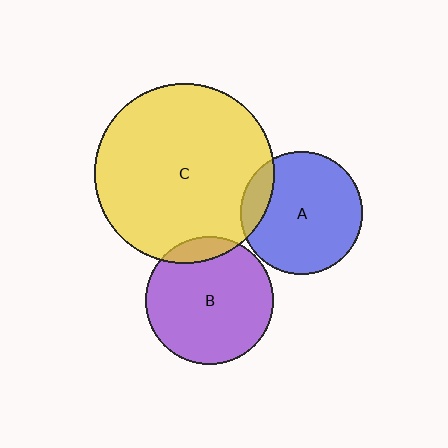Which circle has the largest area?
Circle C (yellow).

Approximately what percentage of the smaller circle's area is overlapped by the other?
Approximately 10%.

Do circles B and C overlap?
Yes.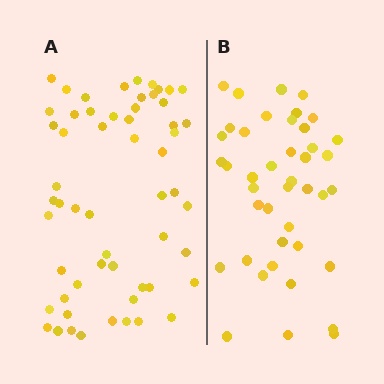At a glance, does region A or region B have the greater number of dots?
Region A (the left region) has more dots.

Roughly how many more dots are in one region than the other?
Region A has approximately 15 more dots than region B.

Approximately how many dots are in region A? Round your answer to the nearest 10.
About 60 dots. (The exact count is 57, which rounds to 60.)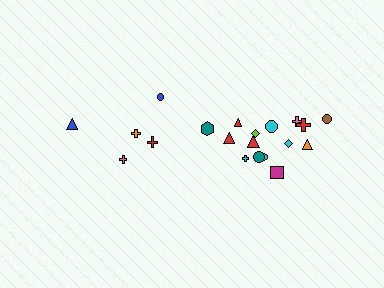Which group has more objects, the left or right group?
The right group.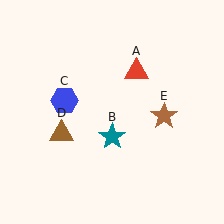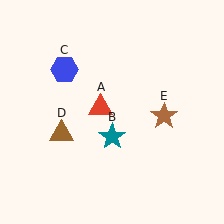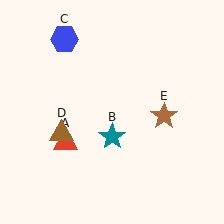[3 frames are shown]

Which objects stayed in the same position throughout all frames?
Teal star (object B) and brown triangle (object D) and brown star (object E) remained stationary.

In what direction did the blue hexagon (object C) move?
The blue hexagon (object C) moved up.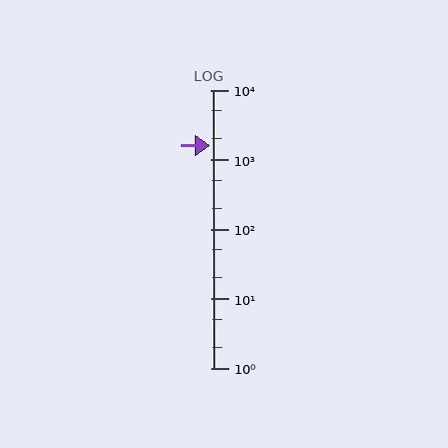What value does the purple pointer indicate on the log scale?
The pointer indicates approximately 1600.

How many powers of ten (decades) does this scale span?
The scale spans 4 decades, from 1 to 10000.